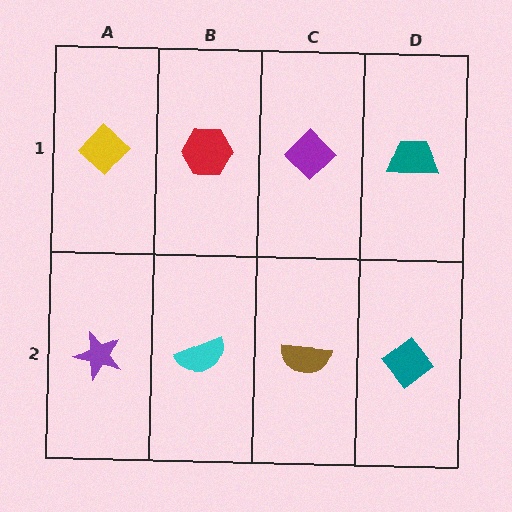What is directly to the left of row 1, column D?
A purple diamond.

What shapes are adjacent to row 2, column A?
A yellow diamond (row 1, column A), a cyan semicircle (row 2, column B).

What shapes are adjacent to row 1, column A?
A purple star (row 2, column A), a red hexagon (row 1, column B).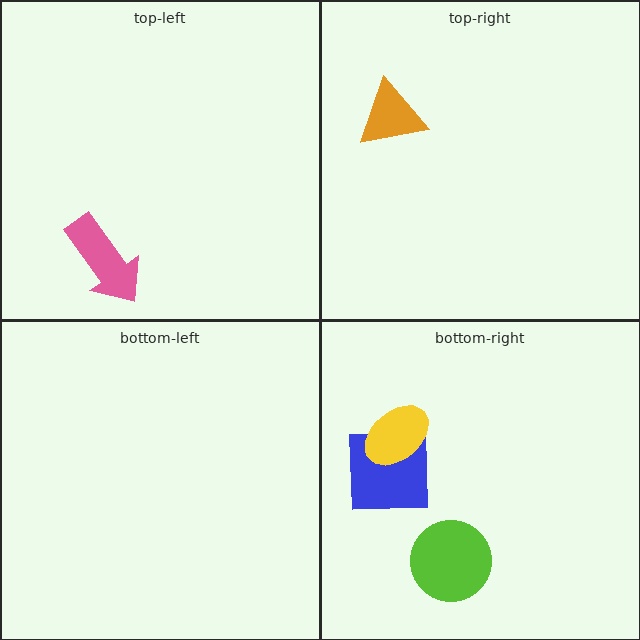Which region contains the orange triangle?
The top-right region.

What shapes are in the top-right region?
The orange triangle.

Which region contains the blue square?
The bottom-right region.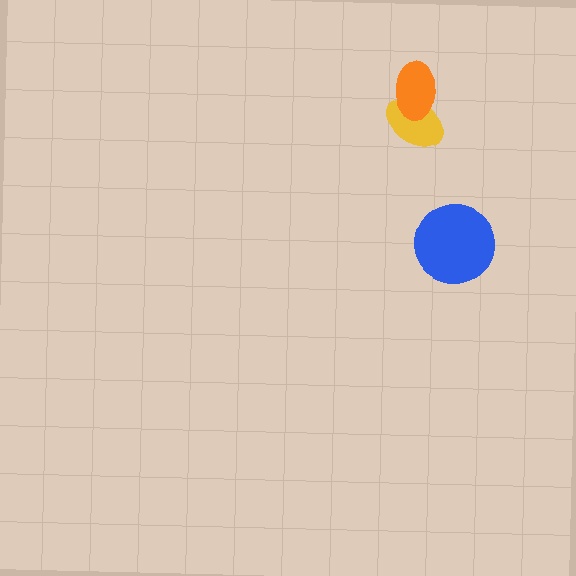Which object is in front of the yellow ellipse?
The orange ellipse is in front of the yellow ellipse.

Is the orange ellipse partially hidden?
No, no other shape covers it.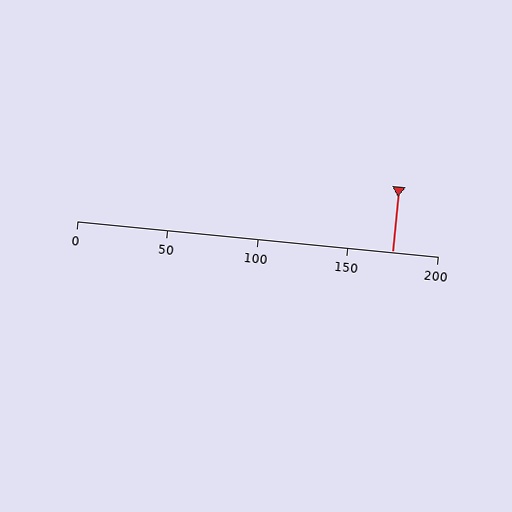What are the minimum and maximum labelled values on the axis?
The axis runs from 0 to 200.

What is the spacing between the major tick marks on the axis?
The major ticks are spaced 50 apart.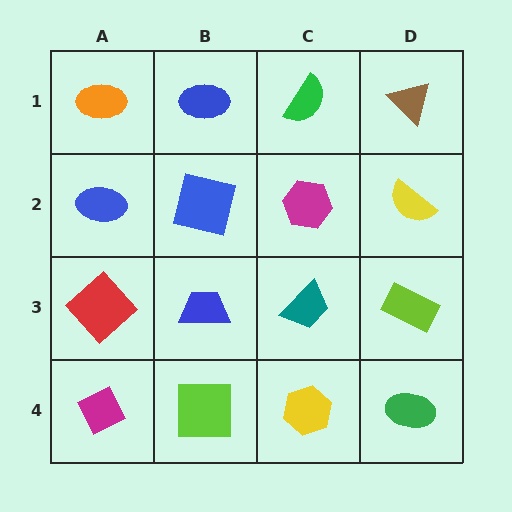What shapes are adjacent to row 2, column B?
A blue ellipse (row 1, column B), a blue trapezoid (row 3, column B), a blue ellipse (row 2, column A), a magenta hexagon (row 2, column C).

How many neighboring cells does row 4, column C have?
3.